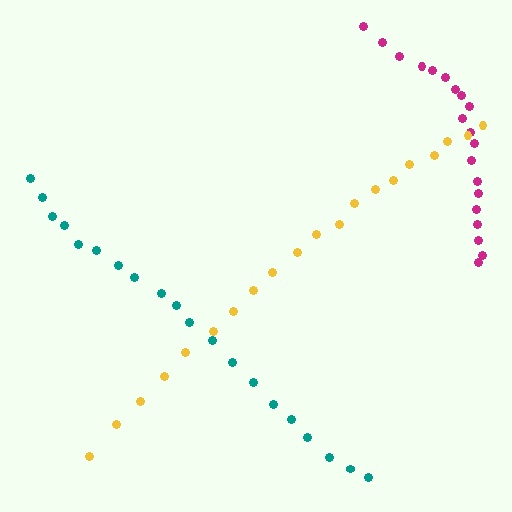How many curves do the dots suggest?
There are 3 distinct paths.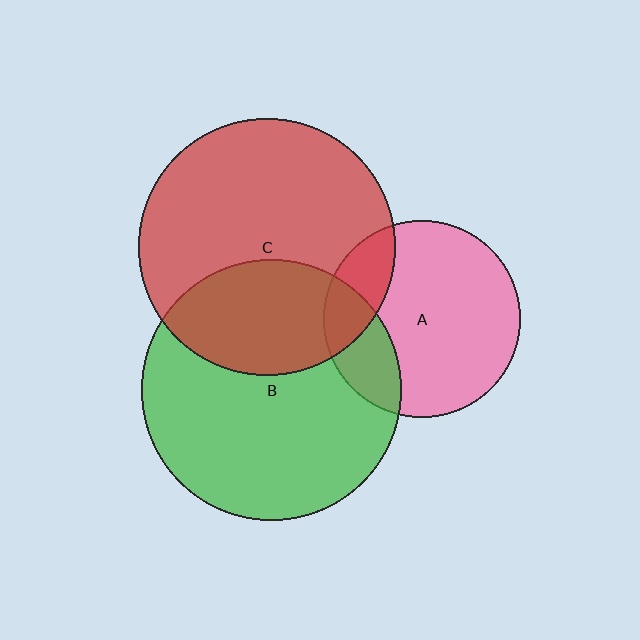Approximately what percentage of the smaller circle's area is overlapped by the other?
Approximately 20%.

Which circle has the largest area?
Circle B (green).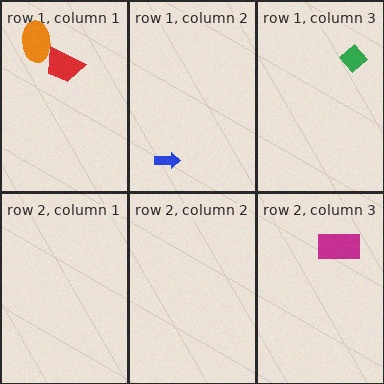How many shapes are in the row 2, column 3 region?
1.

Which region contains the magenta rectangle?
The row 2, column 3 region.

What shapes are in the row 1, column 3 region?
The green diamond.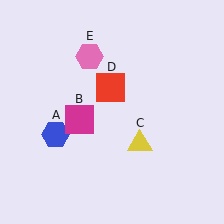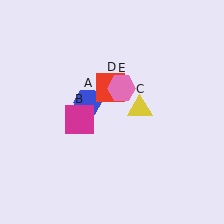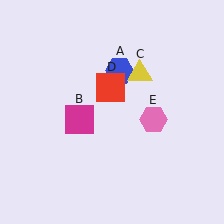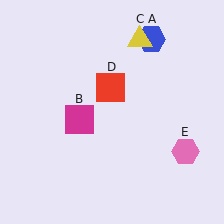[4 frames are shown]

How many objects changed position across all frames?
3 objects changed position: blue hexagon (object A), yellow triangle (object C), pink hexagon (object E).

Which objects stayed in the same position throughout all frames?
Magenta square (object B) and red square (object D) remained stationary.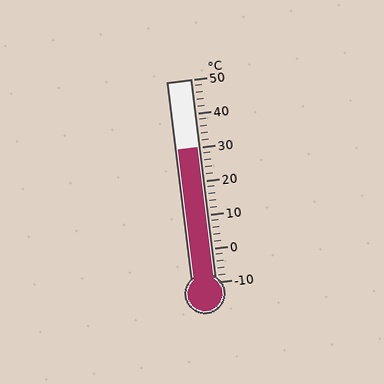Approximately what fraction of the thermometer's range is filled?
The thermometer is filled to approximately 65% of its range.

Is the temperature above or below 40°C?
The temperature is below 40°C.